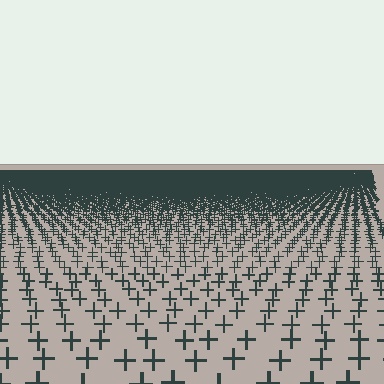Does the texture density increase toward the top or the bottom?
Density increases toward the top.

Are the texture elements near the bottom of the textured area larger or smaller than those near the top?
Larger. Near the bottom, elements are closer to the viewer and appear at a bigger on-screen size.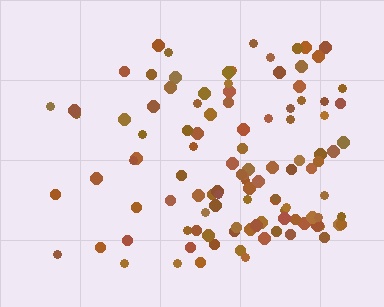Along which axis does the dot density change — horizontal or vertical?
Horizontal.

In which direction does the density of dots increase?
From left to right, with the right side densest.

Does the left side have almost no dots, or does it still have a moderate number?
Still a moderate number, just noticeably fewer than the right.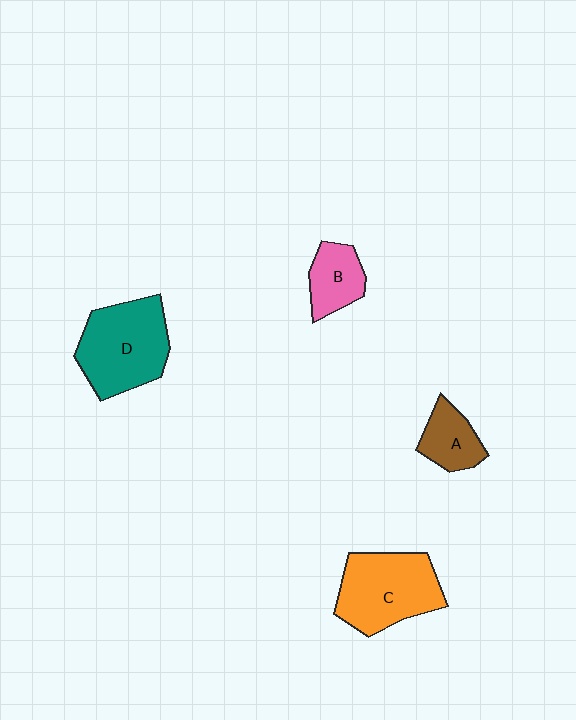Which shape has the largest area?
Shape D (teal).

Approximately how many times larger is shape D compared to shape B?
Approximately 2.1 times.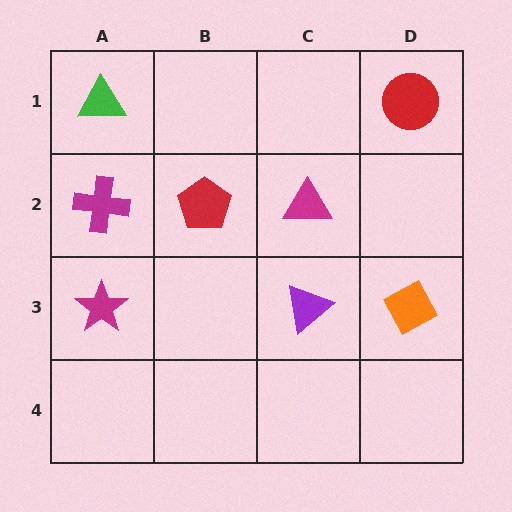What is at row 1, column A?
A green triangle.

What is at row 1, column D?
A red circle.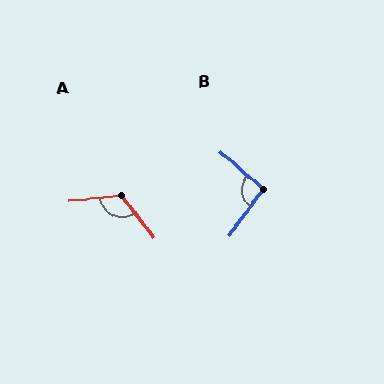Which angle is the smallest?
B, at approximately 95 degrees.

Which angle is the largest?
A, at approximately 122 degrees.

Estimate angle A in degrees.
Approximately 122 degrees.